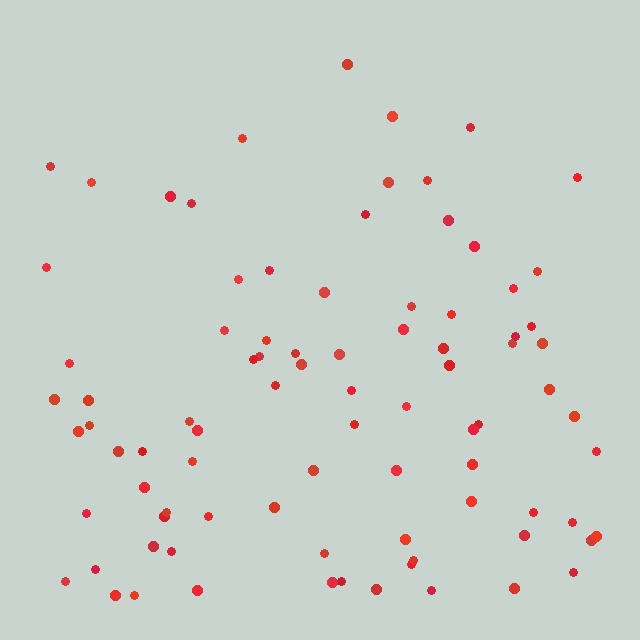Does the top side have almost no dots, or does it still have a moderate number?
Still a moderate number, just noticeably fewer than the bottom.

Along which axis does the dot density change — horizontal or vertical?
Vertical.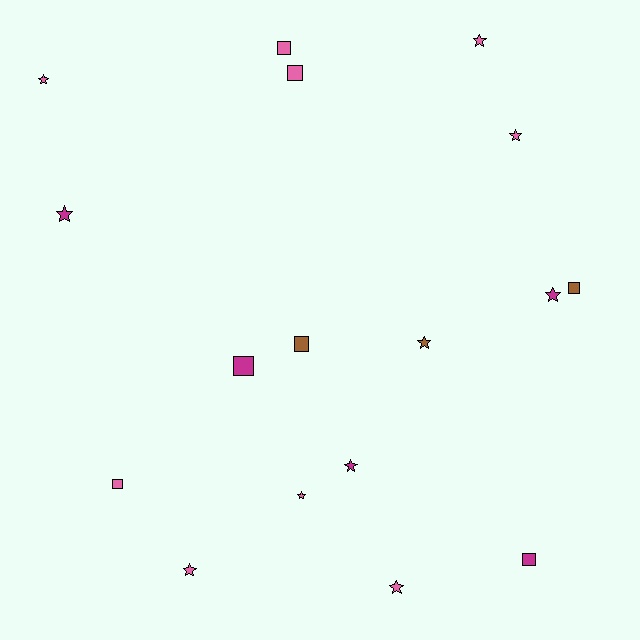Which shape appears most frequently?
Star, with 10 objects.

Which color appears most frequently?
Pink, with 9 objects.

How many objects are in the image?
There are 17 objects.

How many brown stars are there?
There is 1 brown star.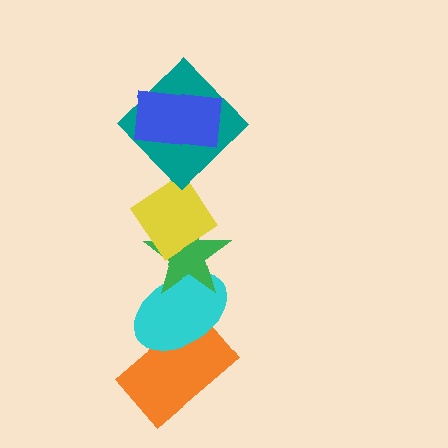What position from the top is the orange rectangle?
The orange rectangle is 6th from the top.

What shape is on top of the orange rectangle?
The cyan ellipse is on top of the orange rectangle.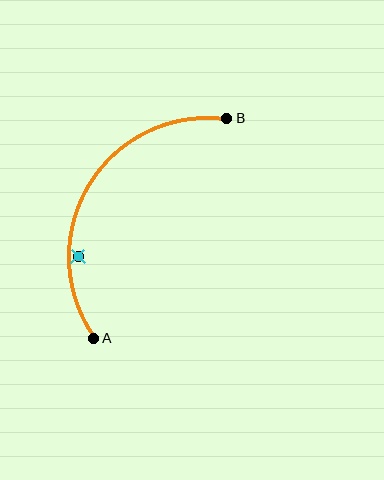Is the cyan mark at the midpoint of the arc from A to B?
No — the cyan mark does not lie on the arc at all. It sits slightly inside the curve.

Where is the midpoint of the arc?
The arc midpoint is the point on the curve farthest from the straight line joining A and B. It sits to the left of that line.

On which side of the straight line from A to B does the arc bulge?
The arc bulges to the left of the straight line connecting A and B.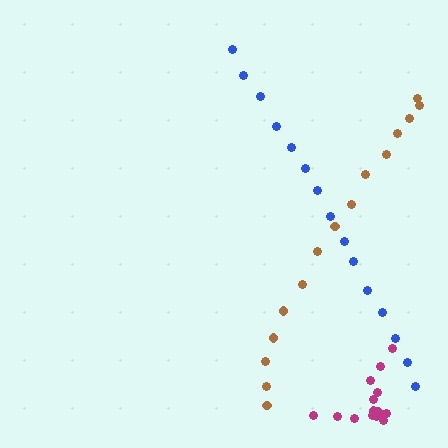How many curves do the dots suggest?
There are 3 distinct paths.